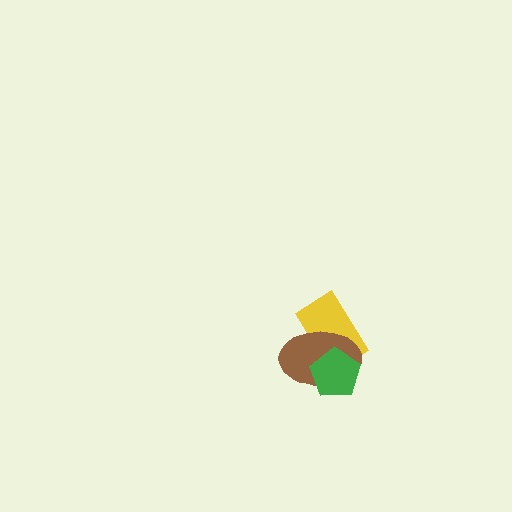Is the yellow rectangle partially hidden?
Yes, it is partially covered by another shape.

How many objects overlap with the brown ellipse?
2 objects overlap with the brown ellipse.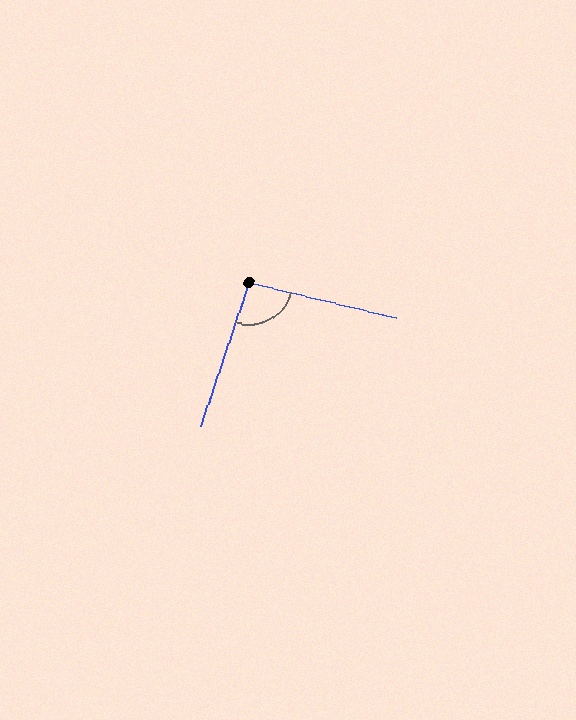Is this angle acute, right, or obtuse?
It is obtuse.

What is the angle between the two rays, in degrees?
Approximately 95 degrees.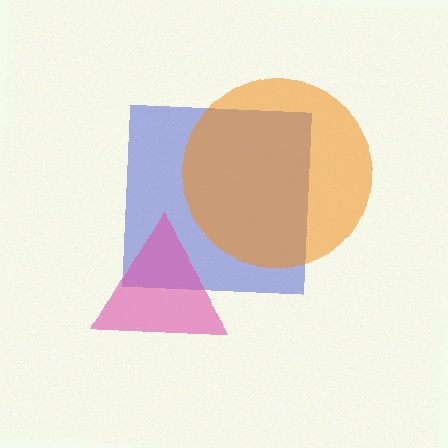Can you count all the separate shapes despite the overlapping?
Yes, there are 3 separate shapes.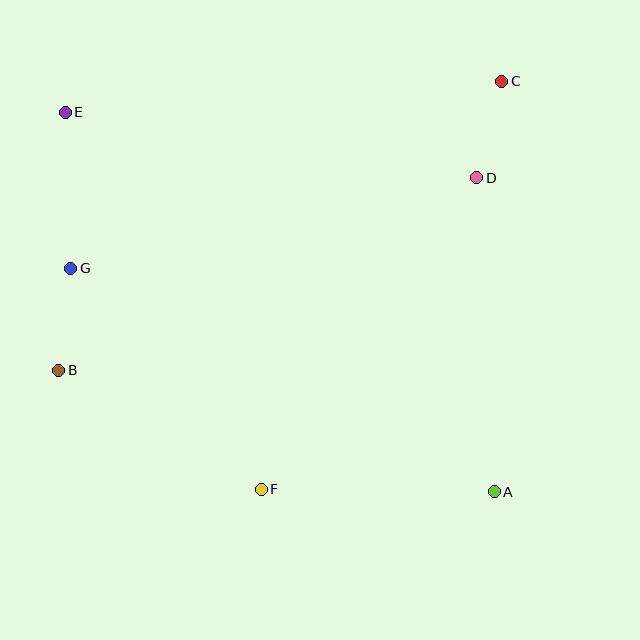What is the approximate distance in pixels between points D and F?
The distance between D and F is approximately 379 pixels.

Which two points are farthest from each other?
Points A and E are farthest from each other.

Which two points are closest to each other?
Points C and D are closest to each other.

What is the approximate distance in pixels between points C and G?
The distance between C and G is approximately 470 pixels.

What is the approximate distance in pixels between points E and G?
The distance between E and G is approximately 156 pixels.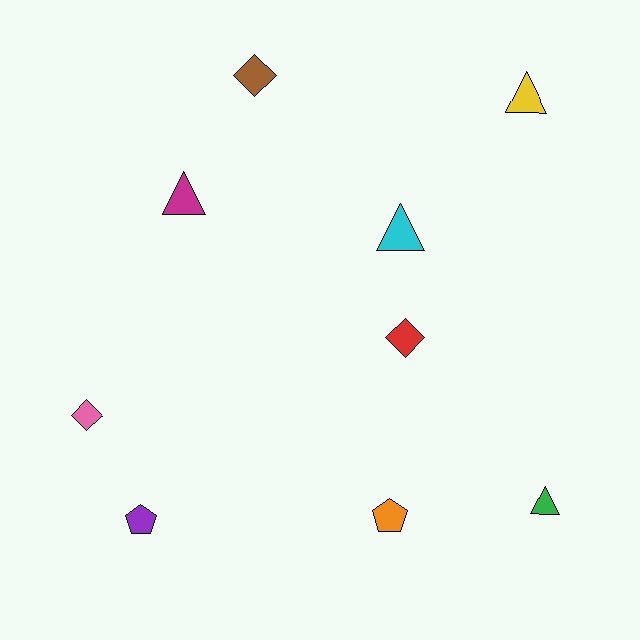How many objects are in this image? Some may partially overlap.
There are 9 objects.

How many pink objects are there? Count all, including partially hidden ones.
There is 1 pink object.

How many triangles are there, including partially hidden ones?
There are 4 triangles.